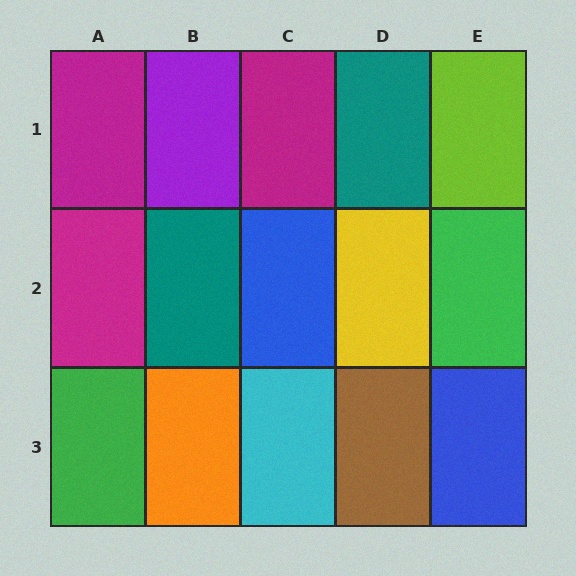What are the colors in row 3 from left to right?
Green, orange, cyan, brown, blue.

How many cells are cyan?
1 cell is cyan.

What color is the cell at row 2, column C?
Blue.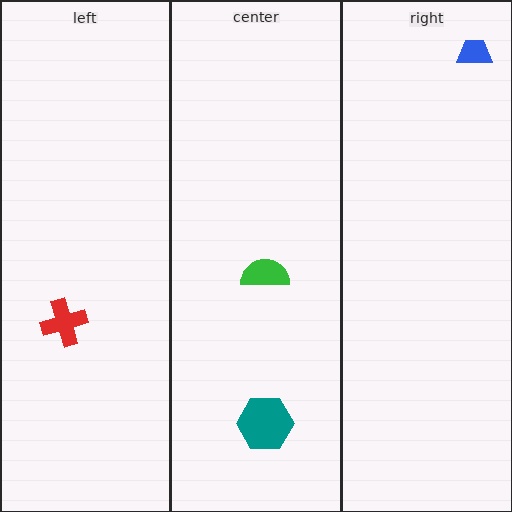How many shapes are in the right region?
1.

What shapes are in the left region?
The red cross.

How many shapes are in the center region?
2.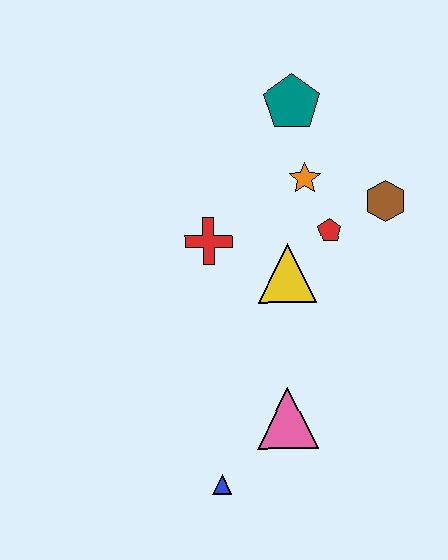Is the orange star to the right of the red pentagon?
No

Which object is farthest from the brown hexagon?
The blue triangle is farthest from the brown hexagon.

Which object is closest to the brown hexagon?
The red pentagon is closest to the brown hexagon.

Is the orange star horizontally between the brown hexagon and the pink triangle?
Yes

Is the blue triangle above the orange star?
No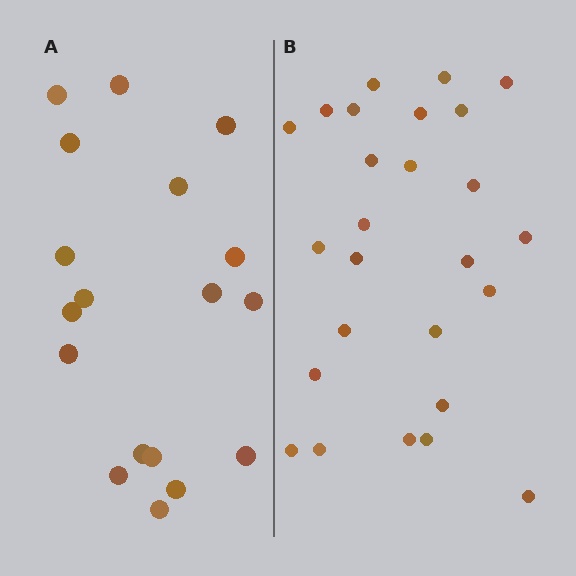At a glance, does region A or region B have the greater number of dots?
Region B (the right region) has more dots.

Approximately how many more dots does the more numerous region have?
Region B has roughly 8 or so more dots than region A.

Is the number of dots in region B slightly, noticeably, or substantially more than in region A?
Region B has noticeably more, but not dramatically so. The ratio is roughly 1.4 to 1.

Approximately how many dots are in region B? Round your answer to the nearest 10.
About 30 dots. (The exact count is 26, which rounds to 30.)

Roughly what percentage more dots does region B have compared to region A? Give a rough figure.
About 45% more.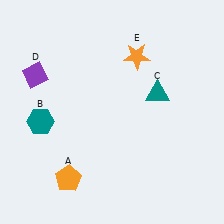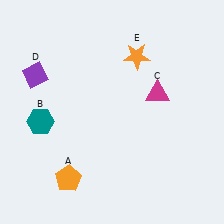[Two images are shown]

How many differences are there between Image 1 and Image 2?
There is 1 difference between the two images.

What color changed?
The triangle (C) changed from teal in Image 1 to magenta in Image 2.